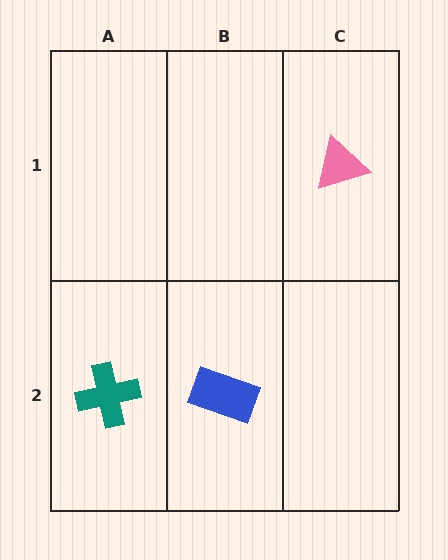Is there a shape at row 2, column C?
No, that cell is empty.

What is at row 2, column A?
A teal cross.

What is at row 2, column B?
A blue rectangle.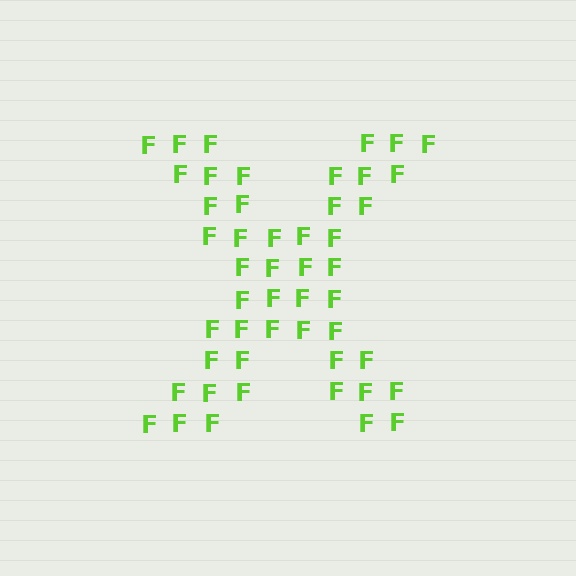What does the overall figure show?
The overall figure shows the letter X.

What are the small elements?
The small elements are letter F's.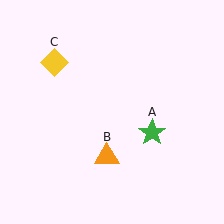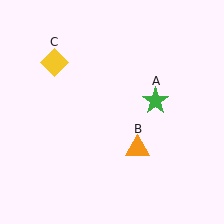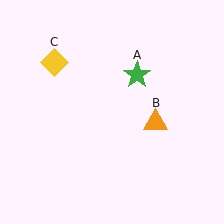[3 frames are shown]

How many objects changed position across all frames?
2 objects changed position: green star (object A), orange triangle (object B).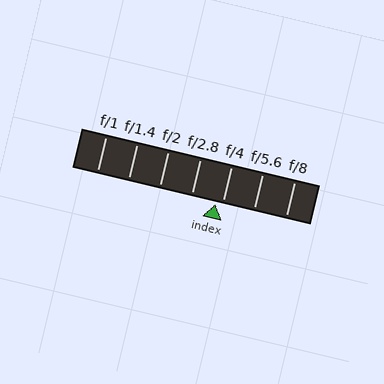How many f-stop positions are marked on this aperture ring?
There are 7 f-stop positions marked.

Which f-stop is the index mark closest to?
The index mark is closest to f/4.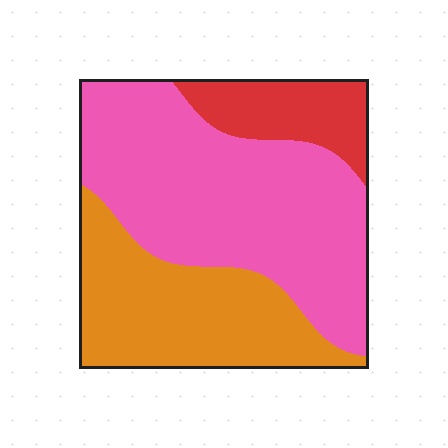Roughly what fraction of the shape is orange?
Orange covers roughly 35% of the shape.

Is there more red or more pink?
Pink.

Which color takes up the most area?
Pink, at roughly 55%.